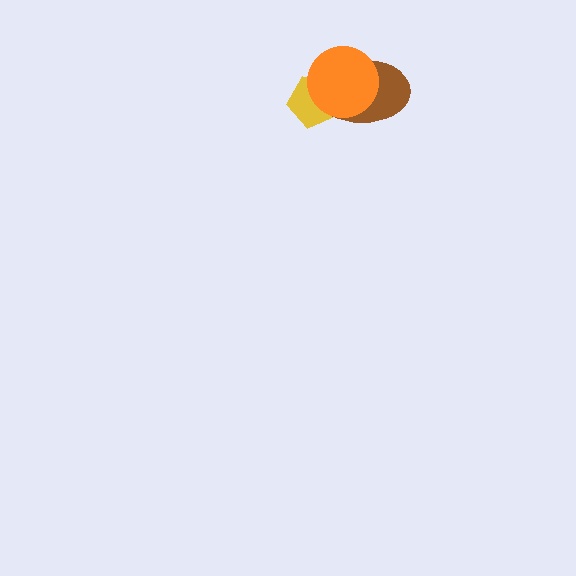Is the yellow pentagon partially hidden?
Yes, it is partially covered by another shape.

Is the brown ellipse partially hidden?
Yes, it is partially covered by another shape.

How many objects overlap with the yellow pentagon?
2 objects overlap with the yellow pentagon.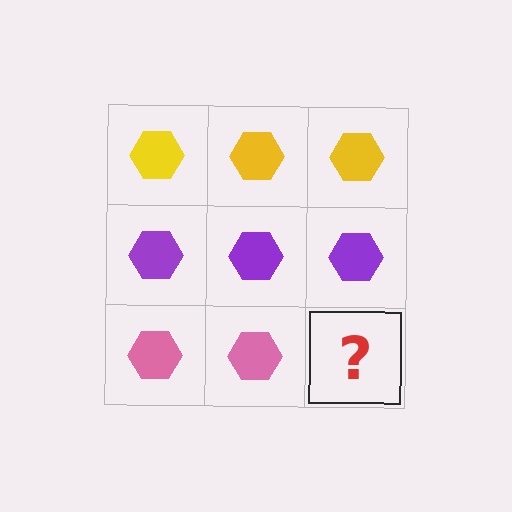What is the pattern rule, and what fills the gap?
The rule is that each row has a consistent color. The gap should be filled with a pink hexagon.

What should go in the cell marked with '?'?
The missing cell should contain a pink hexagon.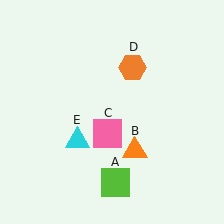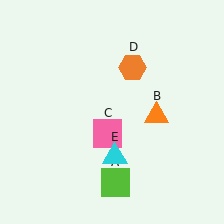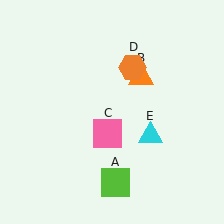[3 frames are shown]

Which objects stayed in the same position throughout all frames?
Lime square (object A) and pink square (object C) and orange hexagon (object D) remained stationary.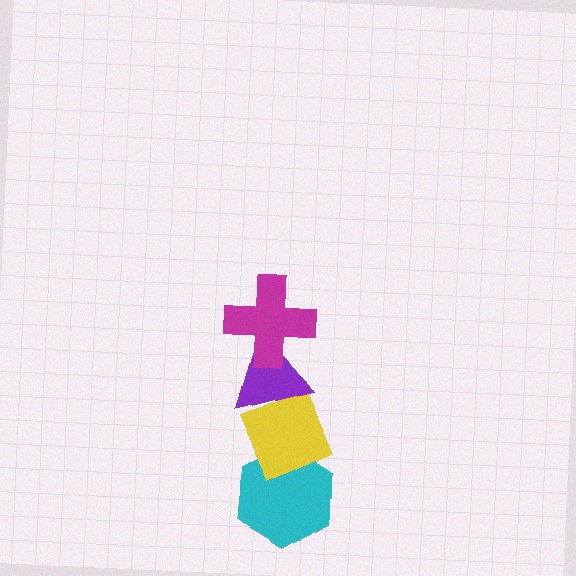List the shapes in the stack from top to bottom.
From top to bottom: the magenta cross, the purple triangle, the yellow diamond, the cyan hexagon.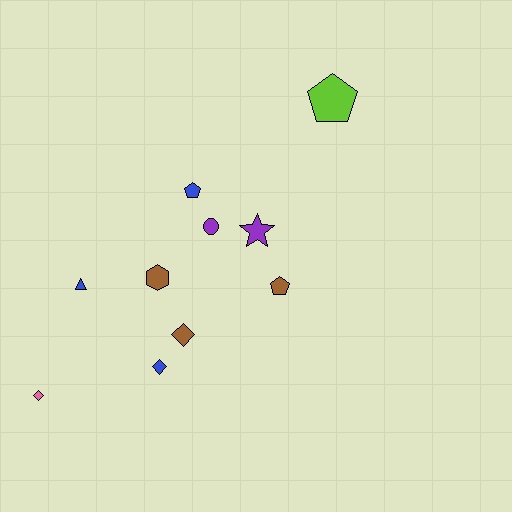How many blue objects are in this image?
There are 3 blue objects.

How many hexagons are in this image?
There is 1 hexagon.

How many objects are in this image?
There are 10 objects.